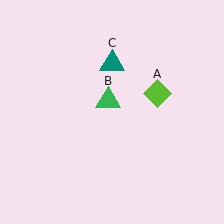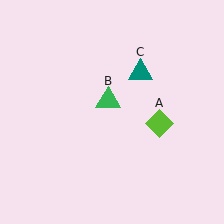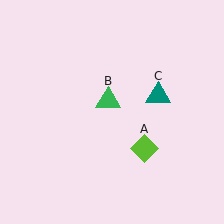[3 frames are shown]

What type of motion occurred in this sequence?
The lime diamond (object A), teal triangle (object C) rotated clockwise around the center of the scene.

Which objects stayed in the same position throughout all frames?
Green triangle (object B) remained stationary.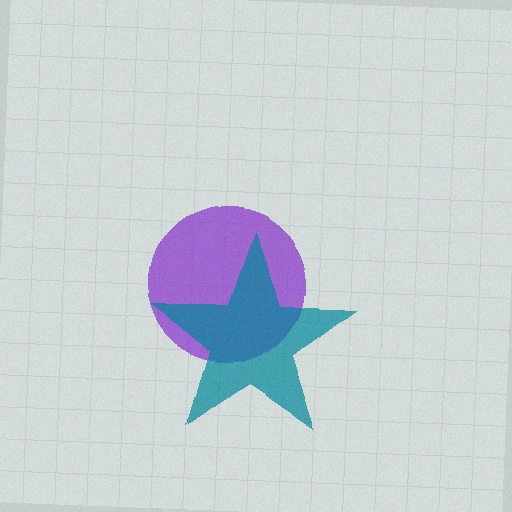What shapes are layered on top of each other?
The layered shapes are: a purple circle, a teal star.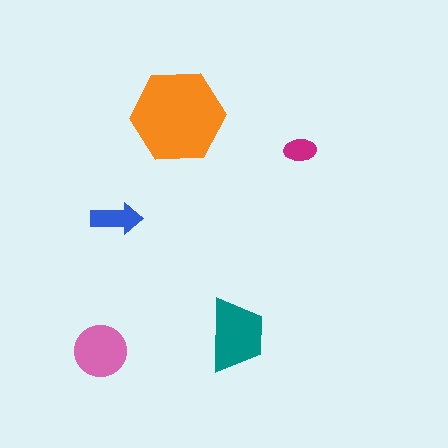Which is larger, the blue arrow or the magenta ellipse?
The blue arrow.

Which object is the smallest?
The magenta ellipse.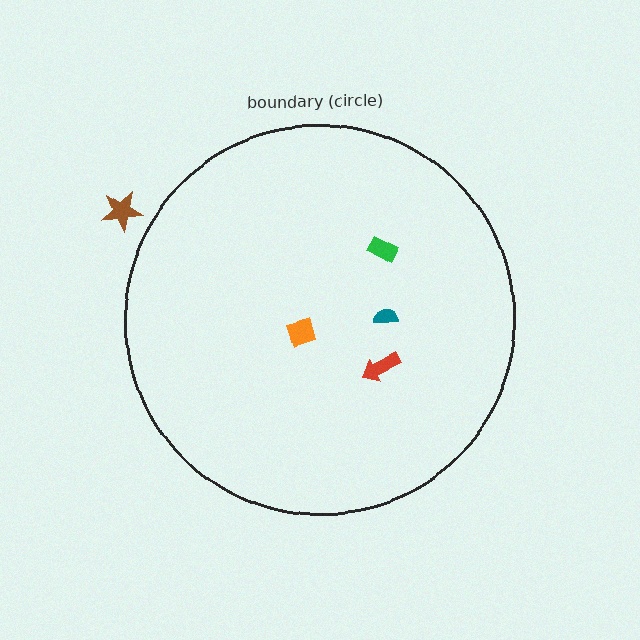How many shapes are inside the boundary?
4 inside, 1 outside.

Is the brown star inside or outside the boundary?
Outside.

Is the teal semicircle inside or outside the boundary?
Inside.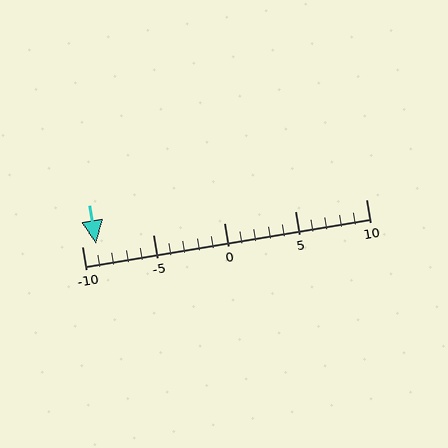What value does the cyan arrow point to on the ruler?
The cyan arrow points to approximately -9.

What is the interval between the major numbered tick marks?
The major tick marks are spaced 5 units apart.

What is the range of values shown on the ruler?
The ruler shows values from -10 to 10.